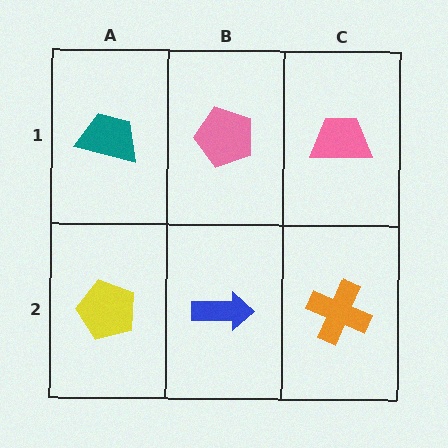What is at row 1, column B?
A pink pentagon.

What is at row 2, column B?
A blue arrow.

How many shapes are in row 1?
3 shapes.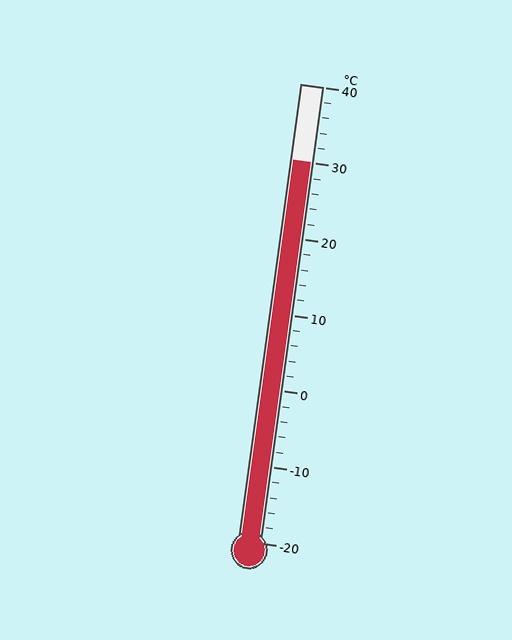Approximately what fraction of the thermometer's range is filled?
The thermometer is filled to approximately 85% of its range.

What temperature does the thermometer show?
The thermometer shows approximately 30°C.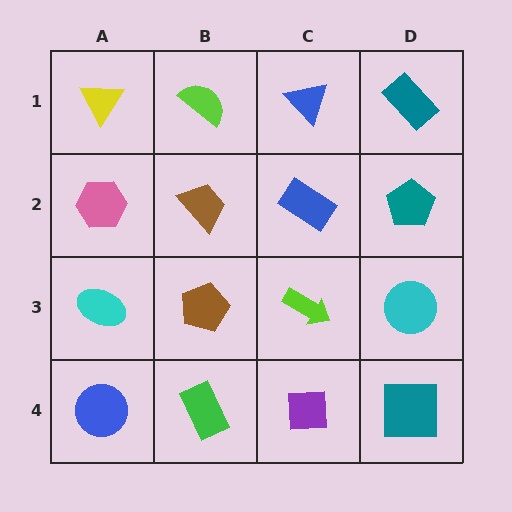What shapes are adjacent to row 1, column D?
A teal pentagon (row 2, column D), a blue triangle (row 1, column C).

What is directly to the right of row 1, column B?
A blue triangle.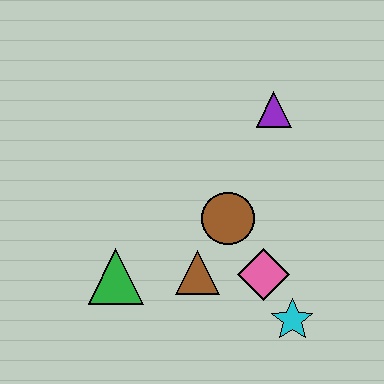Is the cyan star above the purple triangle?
No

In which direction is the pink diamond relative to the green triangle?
The pink diamond is to the right of the green triangle.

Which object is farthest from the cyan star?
The purple triangle is farthest from the cyan star.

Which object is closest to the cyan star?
The pink diamond is closest to the cyan star.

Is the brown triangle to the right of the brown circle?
No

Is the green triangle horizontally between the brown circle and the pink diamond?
No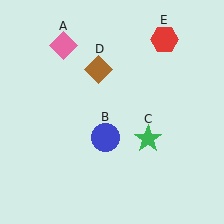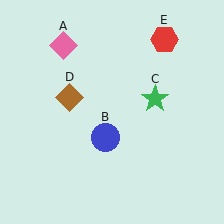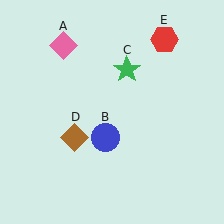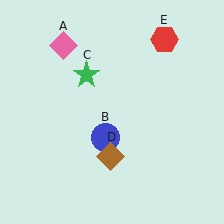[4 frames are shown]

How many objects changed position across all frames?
2 objects changed position: green star (object C), brown diamond (object D).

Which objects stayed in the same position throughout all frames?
Pink diamond (object A) and blue circle (object B) and red hexagon (object E) remained stationary.